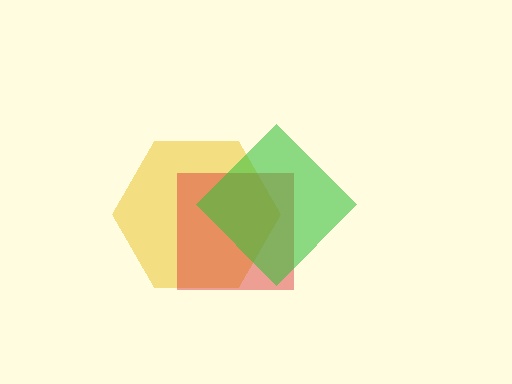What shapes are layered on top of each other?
The layered shapes are: a yellow hexagon, a red square, a green diamond.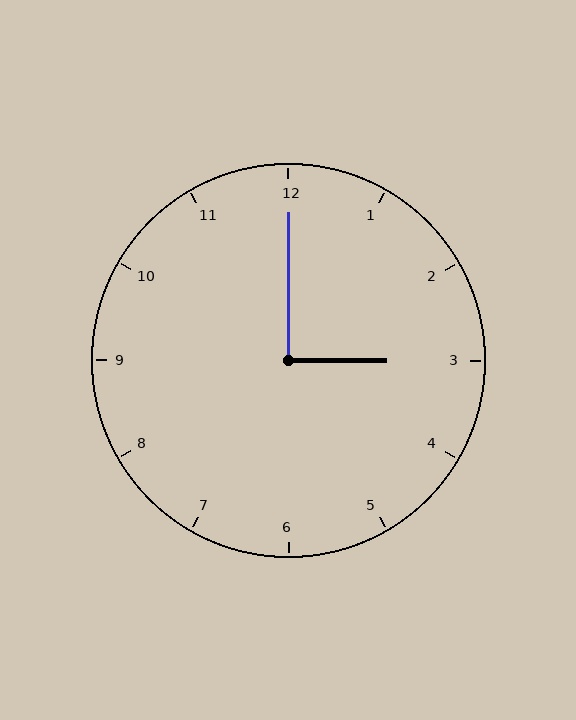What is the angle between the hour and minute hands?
Approximately 90 degrees.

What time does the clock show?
3:00.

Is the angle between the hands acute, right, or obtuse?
It is right.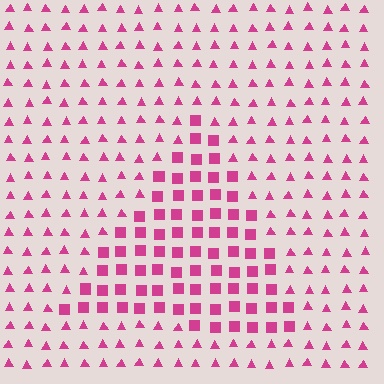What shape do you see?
I see a triangle.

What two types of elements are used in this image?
The image uses squares inside the triangle region and triangles outside it.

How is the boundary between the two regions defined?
The boundary is defined by a change in element shape: squares inside vs. triangles outside. All elements share the same color and spacing.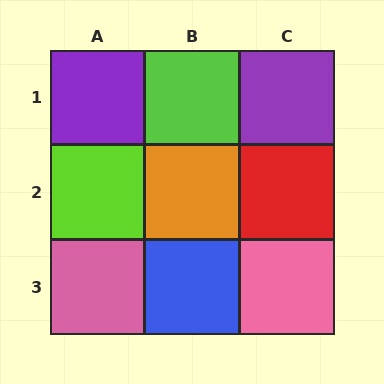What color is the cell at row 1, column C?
Purple.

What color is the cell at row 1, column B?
Lime.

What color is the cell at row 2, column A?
Lime.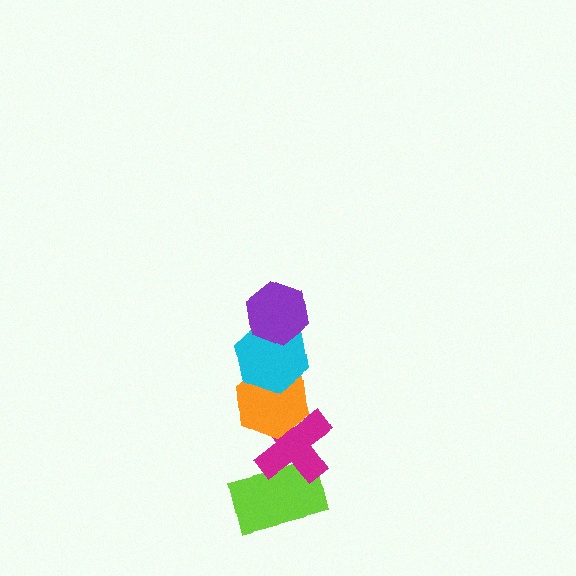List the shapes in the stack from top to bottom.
From top to bottom: the purple hexagon, the cyan hexagon, the orange hexagon, the magenta cross, the lime rectangle.